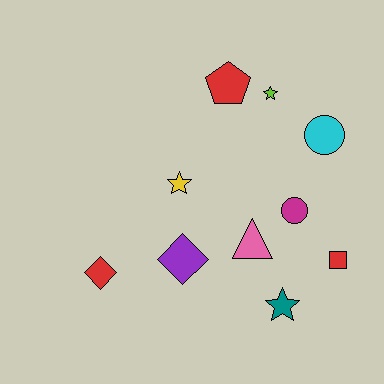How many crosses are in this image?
There are no crosses.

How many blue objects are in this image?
There are no blue objects.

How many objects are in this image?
There are 10 objects.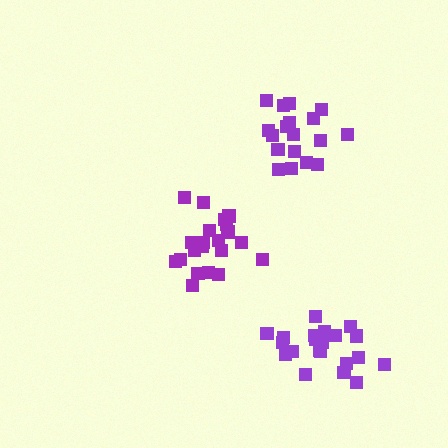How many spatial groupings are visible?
There are 3 spatial groupings.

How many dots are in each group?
Group 1: 21 dots, Group 2: 18 dots, Group 3: 21 dots (60 total).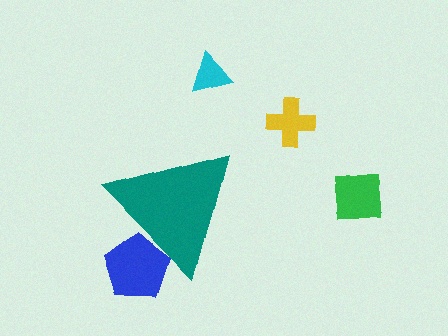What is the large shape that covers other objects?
A teal triangle.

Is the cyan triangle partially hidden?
No, the cyan triangle is fully visible.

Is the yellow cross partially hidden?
No, the yellow cross is fully visible.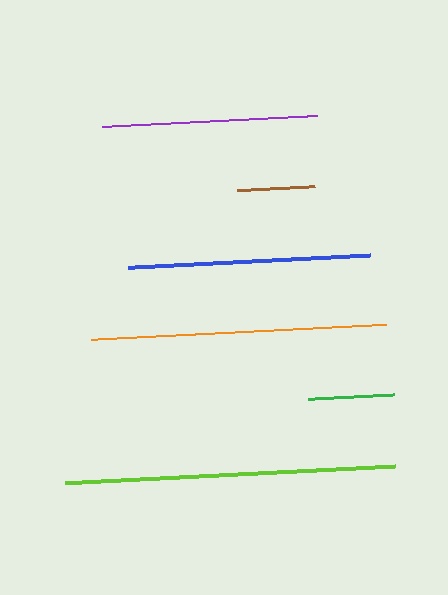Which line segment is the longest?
The lime line is the longest at approximately 330 pixels.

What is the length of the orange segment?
The orange segment is approximately 295 pixels long.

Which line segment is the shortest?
The brown line is the shortest at approximately 78 pixels.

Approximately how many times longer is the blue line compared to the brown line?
The blue line is approximately 3.1 times the length of the brown line.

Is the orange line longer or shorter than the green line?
The orange line is longer than the green line.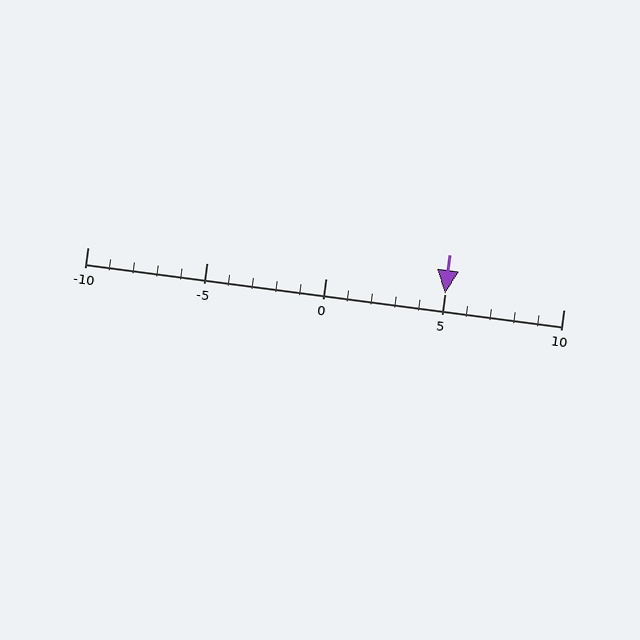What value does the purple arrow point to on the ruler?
The purple arrow points to approximately 5.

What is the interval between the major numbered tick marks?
The major tick marks are spaced 5 units apart.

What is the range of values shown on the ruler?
The ruler shows values from -10 to 10.